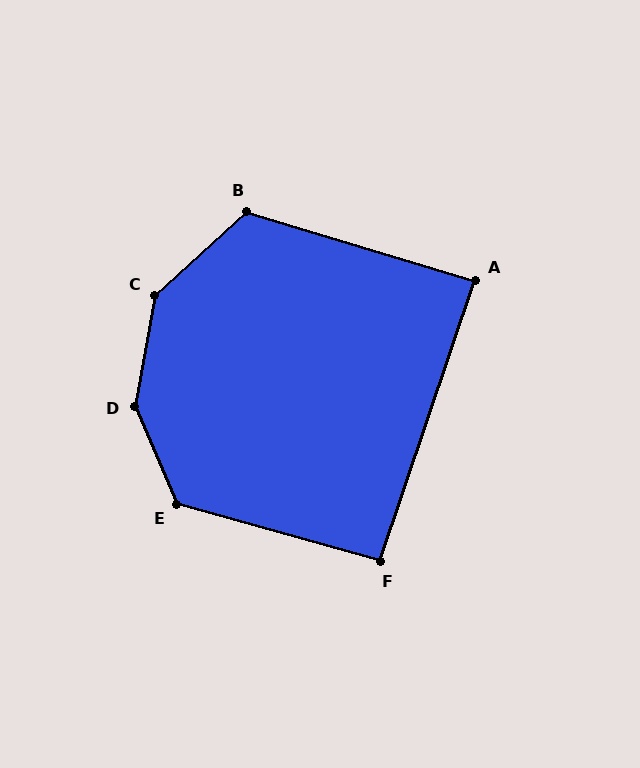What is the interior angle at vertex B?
Approximately 121 degrees (obtuse).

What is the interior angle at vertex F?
Approximately 93 degrees (approximately right).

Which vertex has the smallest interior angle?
A, at approximately 88 degrees.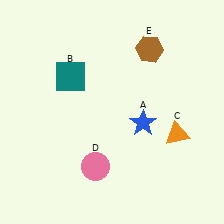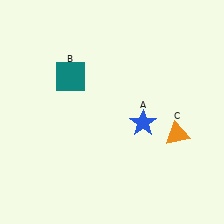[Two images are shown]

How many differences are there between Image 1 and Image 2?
There are 2 differences between the two images.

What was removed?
The pink circle (D), the brown hexagon (E) were removed in Image 2.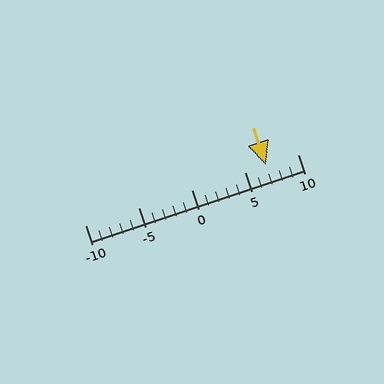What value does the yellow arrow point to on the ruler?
The yellow arrow points to approximately 7.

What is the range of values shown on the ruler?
The ruler shows values from -10 to 10.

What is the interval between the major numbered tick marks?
The major tick marks are spaced 5 units apart.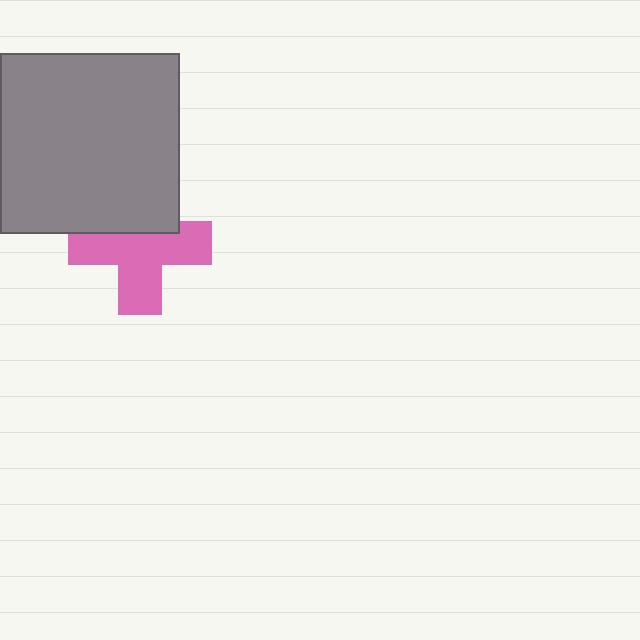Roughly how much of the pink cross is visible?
Most of it is visible (roughly 67%).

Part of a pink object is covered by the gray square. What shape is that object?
It is a cross.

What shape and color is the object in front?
The object in front is a gray square.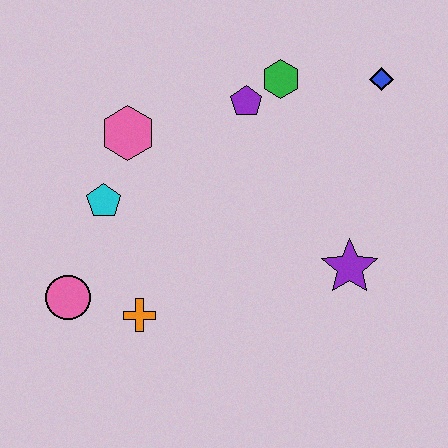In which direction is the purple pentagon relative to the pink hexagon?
The purple pentagon is to the right of the pink hexagon.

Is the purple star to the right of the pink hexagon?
Yes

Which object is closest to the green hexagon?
The purple pentagon is closest to the green hexagon.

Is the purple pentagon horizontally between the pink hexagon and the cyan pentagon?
No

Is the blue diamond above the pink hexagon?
Yes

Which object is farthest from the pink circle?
The blue diamond is farthest from the pink circle.